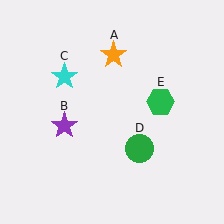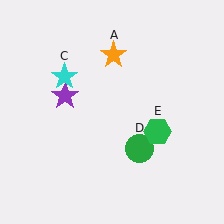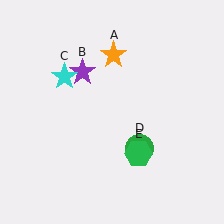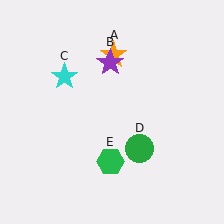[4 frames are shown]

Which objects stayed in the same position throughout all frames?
Orange star (object A) and cyan star (object C) and green circle (object D) remained stationary.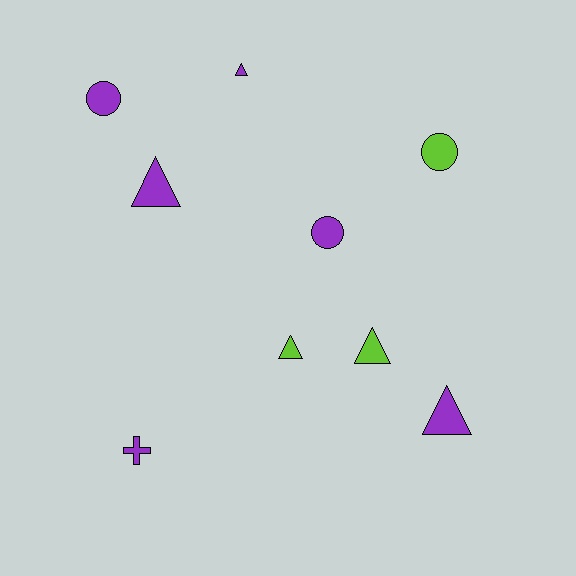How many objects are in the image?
There are 9 objects.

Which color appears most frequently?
Purple, with 6 objects.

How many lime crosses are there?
There are no lime crosses.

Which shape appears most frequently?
Triangle, with 5 objects.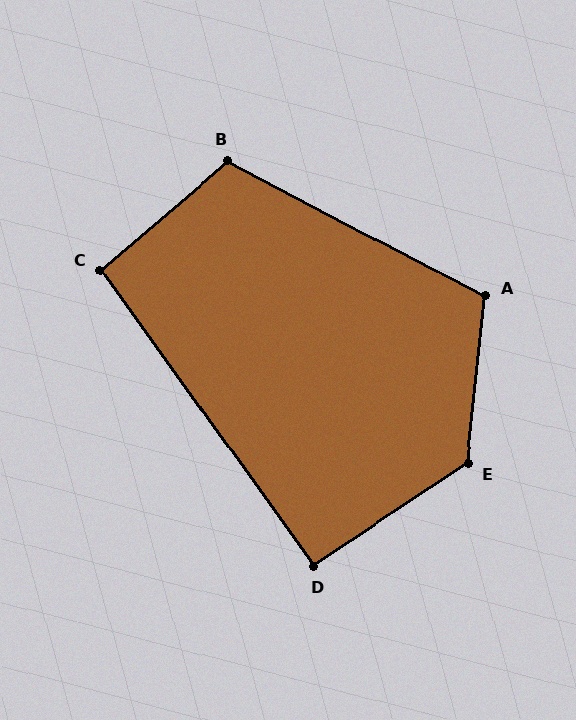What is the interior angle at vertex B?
Approximately 112 degrees (obtuse).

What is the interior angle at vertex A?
Approximately 112 degrees (obtuse).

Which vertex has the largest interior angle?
E, at approximately 130 degrees.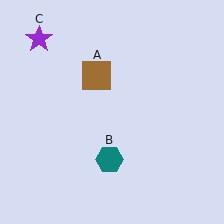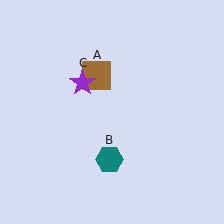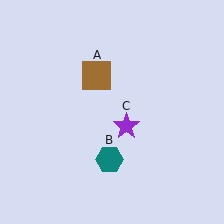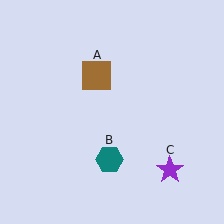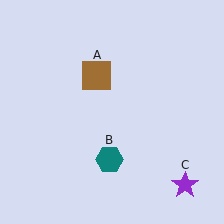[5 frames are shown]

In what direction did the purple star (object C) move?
The purple star (object C) moved down and to the right.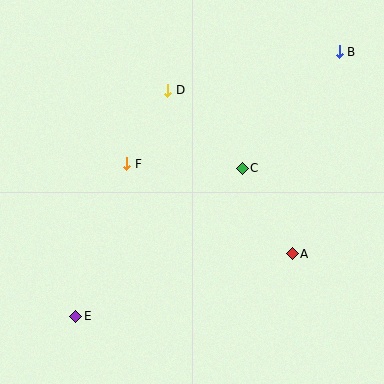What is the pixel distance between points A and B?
The distance between A and B is 207 pixels.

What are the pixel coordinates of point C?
Point C is at (242, 168).